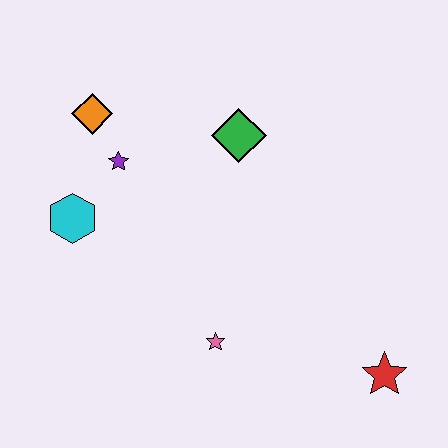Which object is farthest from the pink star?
The orange diamond is farthest from the pink star.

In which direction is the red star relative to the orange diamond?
The red star is to the right of the orange diamond.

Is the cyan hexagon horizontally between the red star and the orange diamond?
No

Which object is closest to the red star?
The pink star is closest to the red star.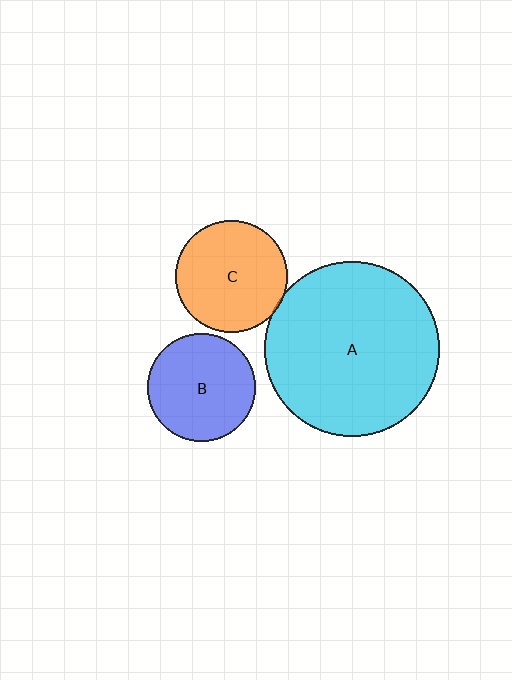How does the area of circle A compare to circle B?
Approximately 2.6 times.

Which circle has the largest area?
Circle A (cyan).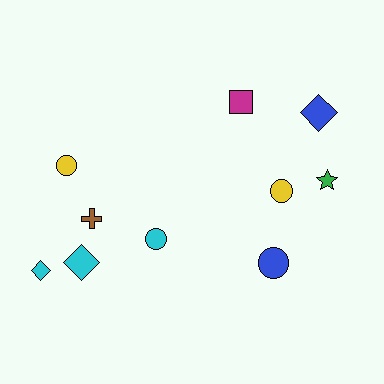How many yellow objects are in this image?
There are 2 yellow objects.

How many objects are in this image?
There are 10 objects.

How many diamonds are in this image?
There are 3 diamonds.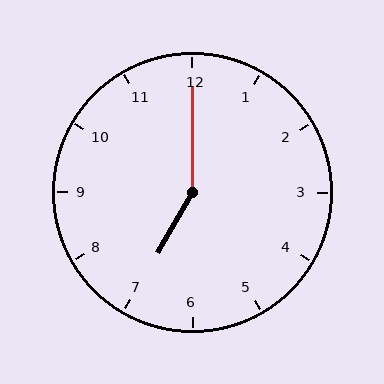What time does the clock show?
7:00.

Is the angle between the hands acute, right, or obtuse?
It is obtuse.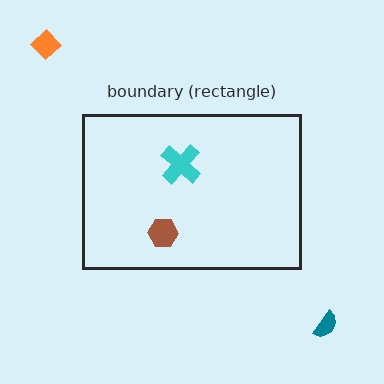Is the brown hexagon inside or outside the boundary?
Inside.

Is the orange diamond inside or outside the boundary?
Outside.